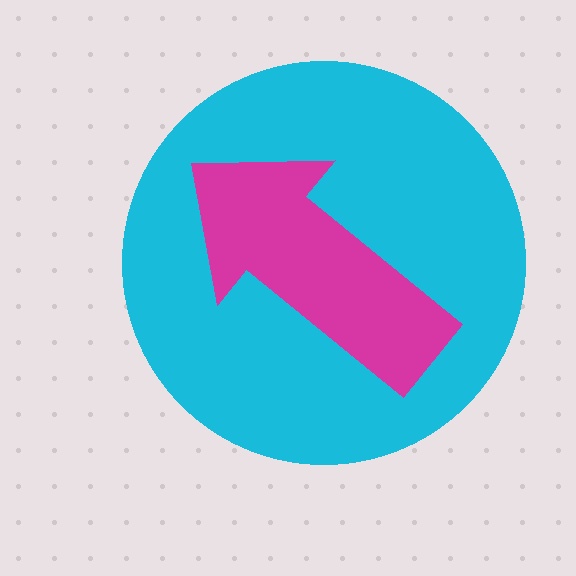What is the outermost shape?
The cyan circle.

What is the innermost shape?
The magenta arrow.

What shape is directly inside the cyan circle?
The magenta arrow.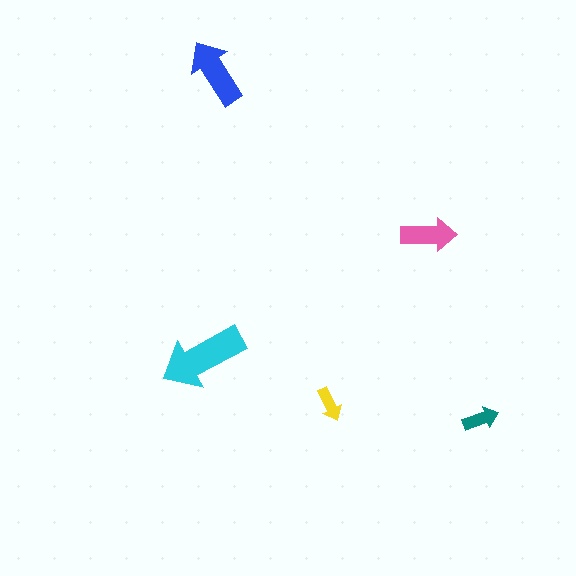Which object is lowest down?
The teal arrow is bottommost.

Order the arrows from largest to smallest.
the cyan one, the blue one, the pink one, the teal one, the yellow one.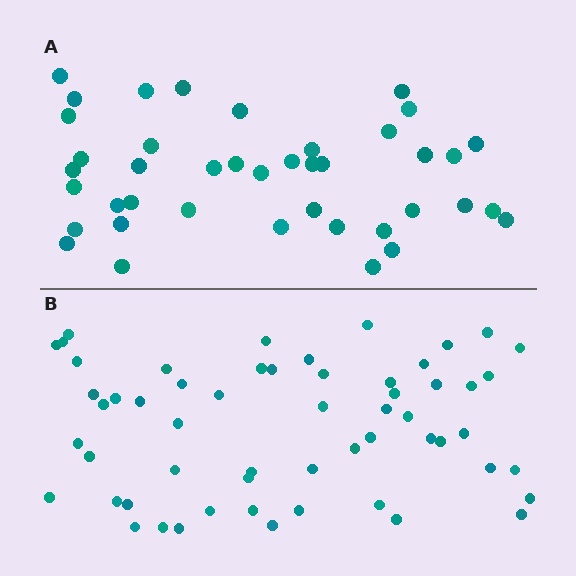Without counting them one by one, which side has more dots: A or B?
Region B (the bottom region) has more dots.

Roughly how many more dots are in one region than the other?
Region B has approximately 15 more dots than region A.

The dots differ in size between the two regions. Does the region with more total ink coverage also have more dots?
No. Region A has more total ink coverage because its dots are larger, but region B actually contains more individual dots. Total area can be misleading — the number of items is what matters here.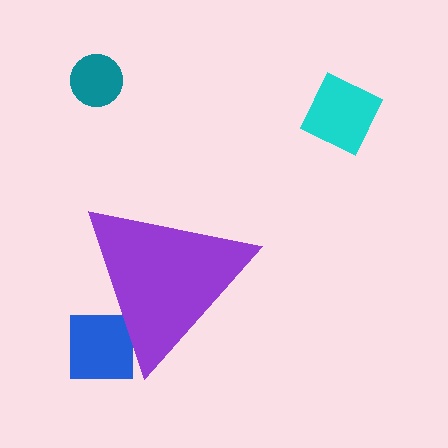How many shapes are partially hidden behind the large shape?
1 shape is partially hidden.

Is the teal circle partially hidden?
No, the teal circle is fully visible.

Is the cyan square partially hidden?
No, the cyan square is fully visible.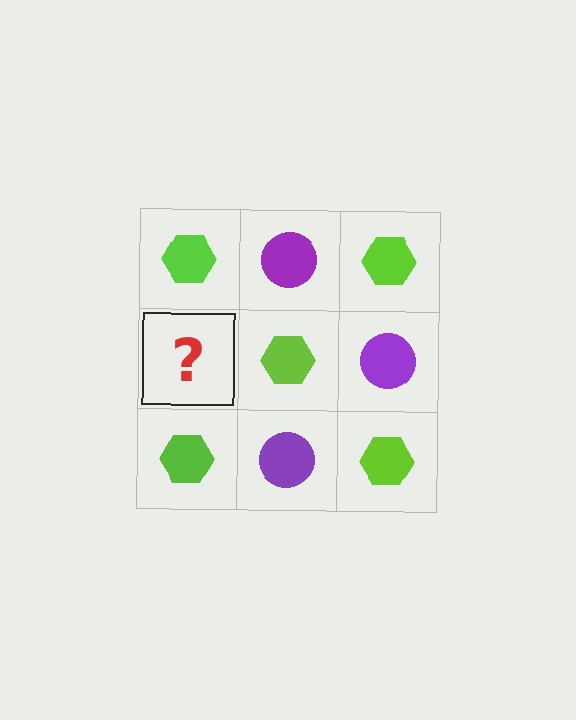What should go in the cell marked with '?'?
The missing cell should contain a purple circle.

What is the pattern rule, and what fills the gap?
The rule is that it alternates lime hexagon and purple circle in a checkerboard pattern. The gap should be filled with a purple circle.